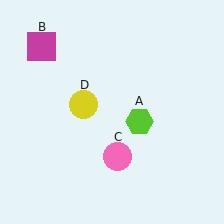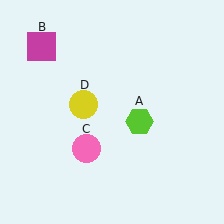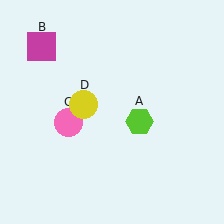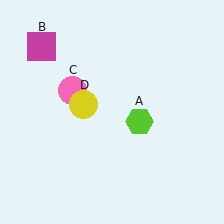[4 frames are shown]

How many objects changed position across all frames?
1 object changed position: pink circle (object C).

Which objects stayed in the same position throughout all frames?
Lime hexagon (object A) and magenta square (object B) and yellow circle (object D) remained stationary.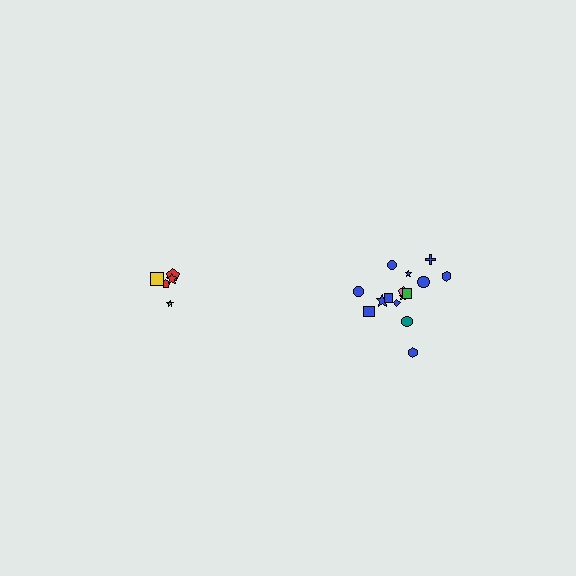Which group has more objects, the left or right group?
The right group.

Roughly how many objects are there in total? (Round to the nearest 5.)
Roughly 20 objects in total.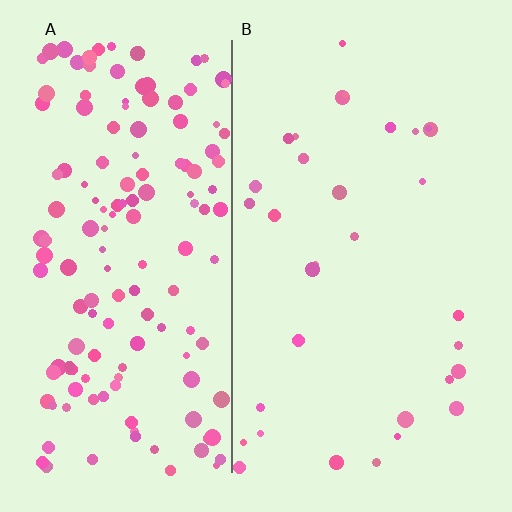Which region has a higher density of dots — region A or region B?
A (the left).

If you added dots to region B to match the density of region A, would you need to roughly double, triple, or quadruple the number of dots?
Approximately quadruple.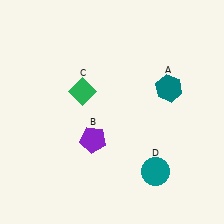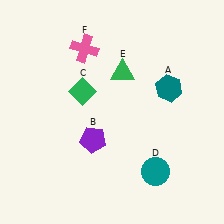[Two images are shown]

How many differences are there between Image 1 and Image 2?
There are 2 differences between the two images.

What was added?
A green triangle (E), a pink cross (F) were added in Image 2.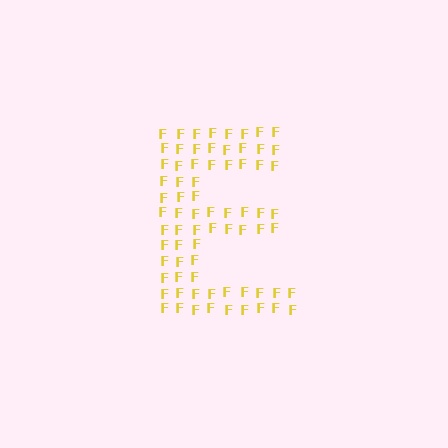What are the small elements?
The small elements are letter F's.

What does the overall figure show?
The overall figure shows the letter E.